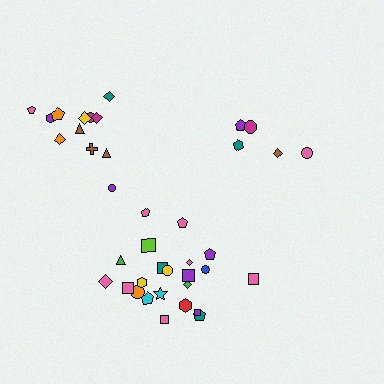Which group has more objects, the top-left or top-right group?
The top-left group.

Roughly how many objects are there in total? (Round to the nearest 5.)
Roughly 40 objects in total.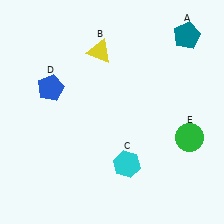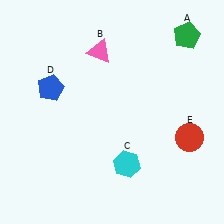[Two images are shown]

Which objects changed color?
A changed from teal to green. B changed from yellow to pink. E changed from green to red.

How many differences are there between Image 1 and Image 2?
There are 3 differences between the two images.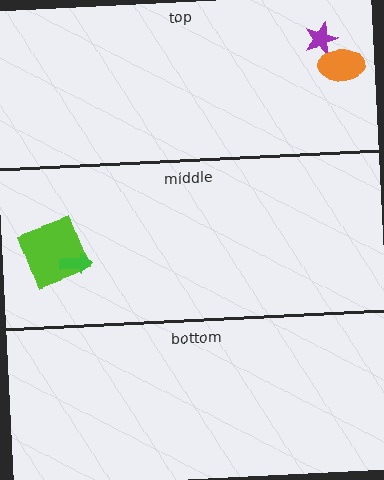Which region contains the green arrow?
The middle region.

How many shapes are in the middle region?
2.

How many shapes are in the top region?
2.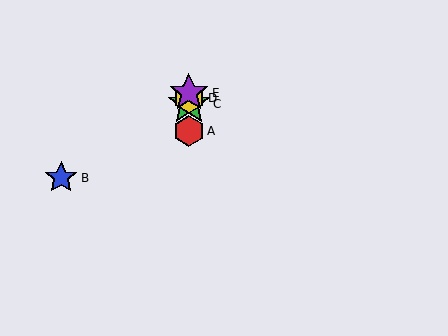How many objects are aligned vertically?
4 objects (A, C, D, E) are aligned vertically.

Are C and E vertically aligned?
Yes, both are at x≈189.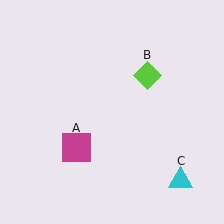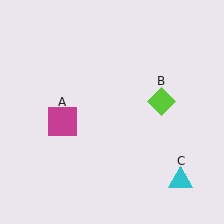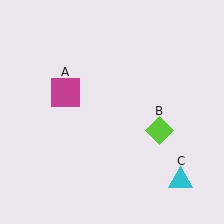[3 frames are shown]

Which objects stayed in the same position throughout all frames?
Cyan triangle (object C) remained stationary.